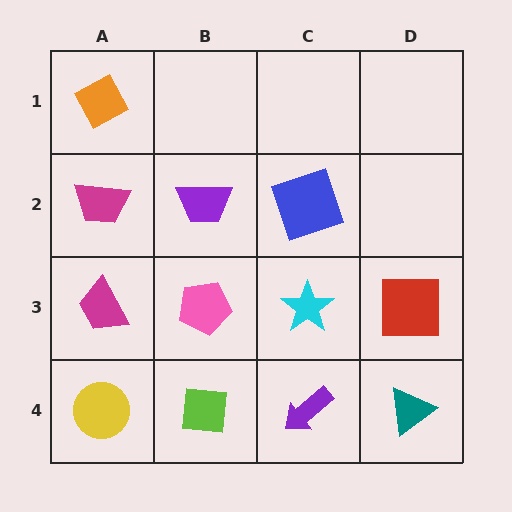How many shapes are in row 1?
1 shape.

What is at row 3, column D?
A red square.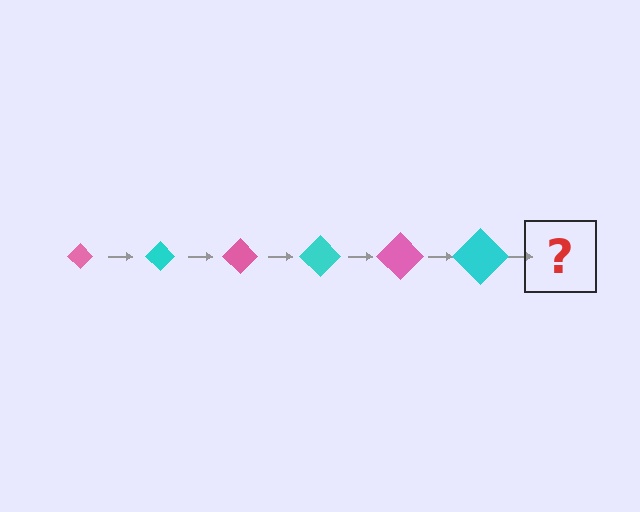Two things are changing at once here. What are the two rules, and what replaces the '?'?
The two rules are that the diamond grows larger each step and the color cycles through pink and cyan. The '?' should be a pink diamond, larger than the previous one.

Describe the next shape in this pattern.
It should be a pink diamond, larger than the previous one.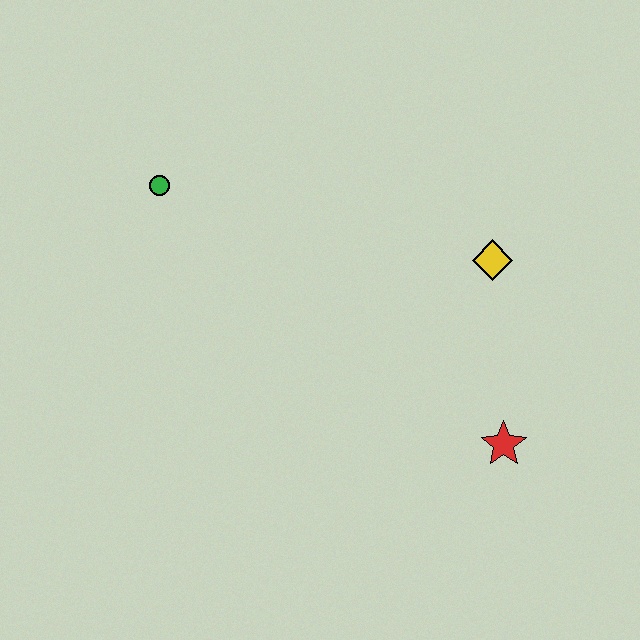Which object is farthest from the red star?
The green circle is farthest from the red star.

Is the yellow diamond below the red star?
No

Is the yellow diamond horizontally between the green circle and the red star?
Yes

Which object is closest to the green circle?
The yellow diamond is closest to the green circle.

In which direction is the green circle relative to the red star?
The green circle is to the left of the red star.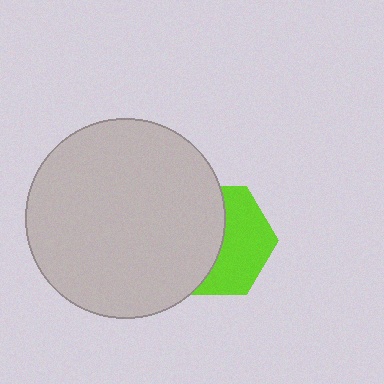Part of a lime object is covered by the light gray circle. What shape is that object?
It is a hexagon.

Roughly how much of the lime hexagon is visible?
About half of it is visible (roughly 48%).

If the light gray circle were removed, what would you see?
You would see the complete lime hexagon.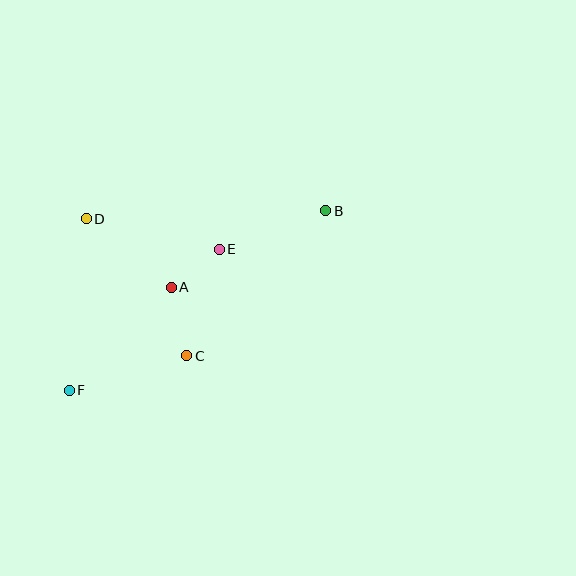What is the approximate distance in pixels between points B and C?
The distance between B and C is approximately 200 pixels.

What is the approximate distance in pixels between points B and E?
The distance between B and E is approximately 113 pixels.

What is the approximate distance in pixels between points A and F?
The distance between A and F is approximately 145 pixels.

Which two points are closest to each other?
Points A and E are closest to each other.